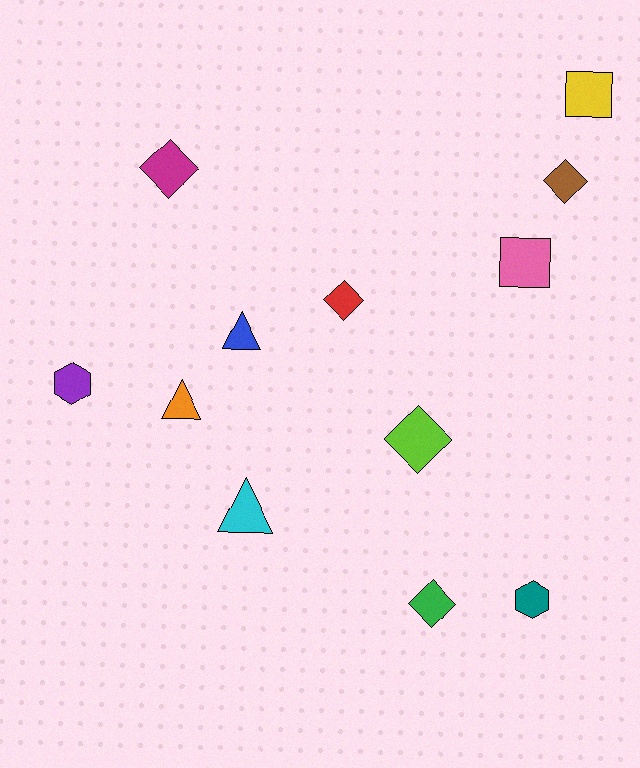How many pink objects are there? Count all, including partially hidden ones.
There is 1 pink object.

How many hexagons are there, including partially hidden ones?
There are 2 hexagons.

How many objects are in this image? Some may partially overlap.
There are 12 objects.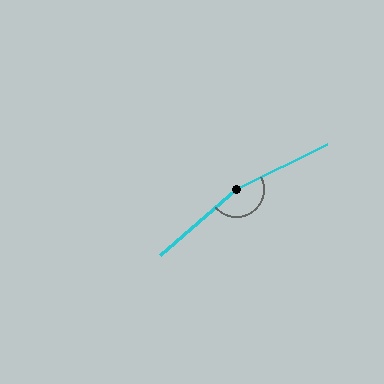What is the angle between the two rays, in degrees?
Approximately 166 degrees.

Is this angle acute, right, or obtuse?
It is obtuse.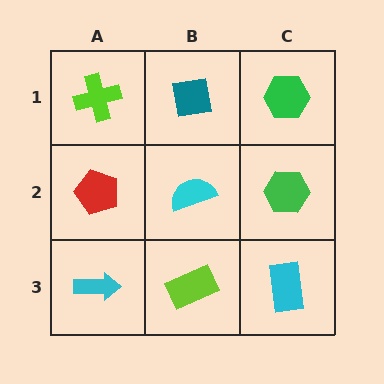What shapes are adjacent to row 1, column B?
A cyan semicircle (row 2, column B), a lime cross (row 1, column A), a green hexagon (row 1, column C).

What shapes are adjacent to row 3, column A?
A red pentagon (row 2, column A), a lime rectangle (row 3, column B).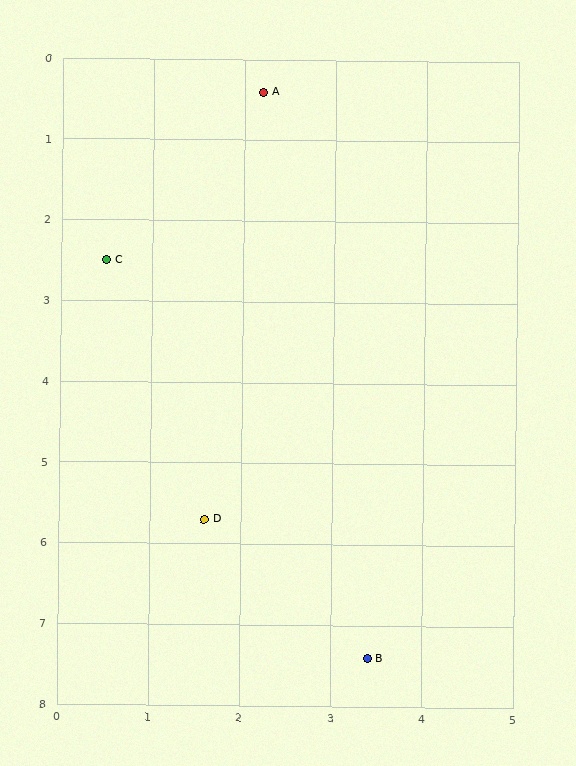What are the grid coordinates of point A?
Point A is at approximately (2.2, 0.4).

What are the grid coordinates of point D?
Point D is at approximately (1.6, 5.7).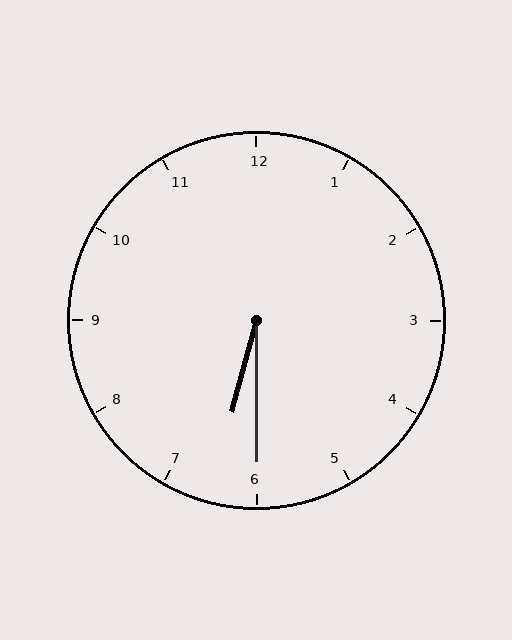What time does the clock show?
6:30.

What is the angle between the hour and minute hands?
Approximately 15 degrees.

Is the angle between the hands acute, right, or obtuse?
It is acute.